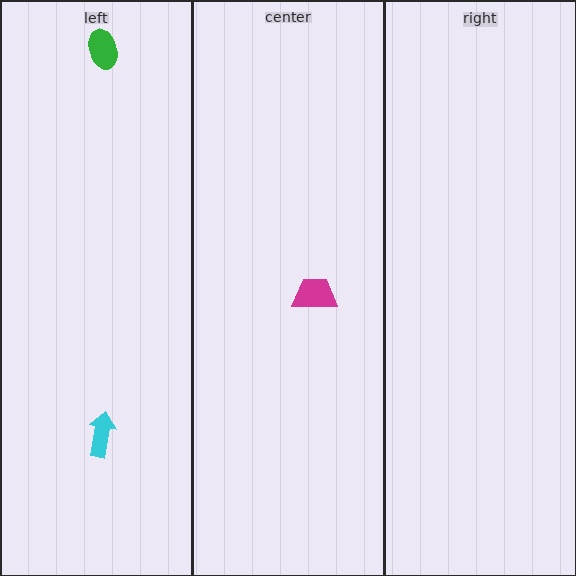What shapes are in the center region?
The magenta trapezoid.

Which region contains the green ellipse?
The left region.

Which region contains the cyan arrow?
The left region.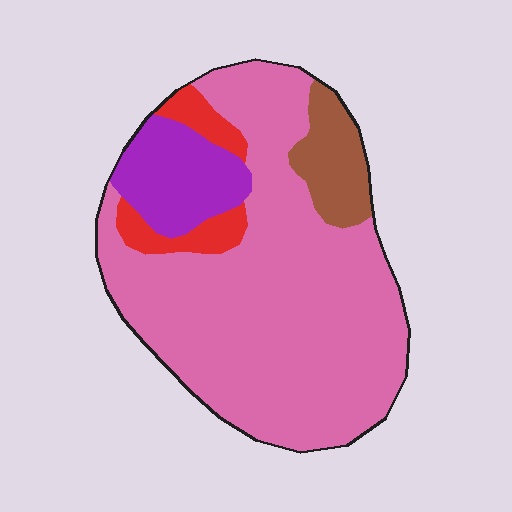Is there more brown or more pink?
Pink.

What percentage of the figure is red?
Red takes up about one tenth (1/10) of the figure.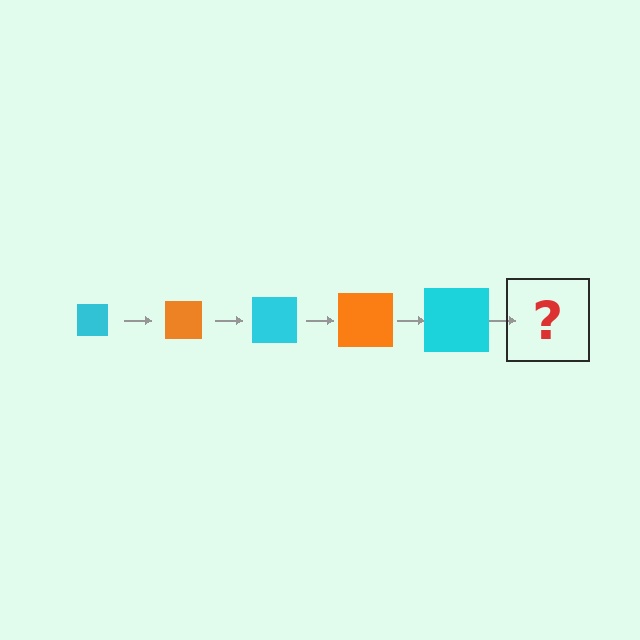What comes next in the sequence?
The next element should be an orange square, larger than the previous one.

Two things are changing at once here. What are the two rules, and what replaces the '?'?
The two rules are that the square grows larger each step and the color cycles through cyan and orange. The '?' should be an orange square, larger than the previous one.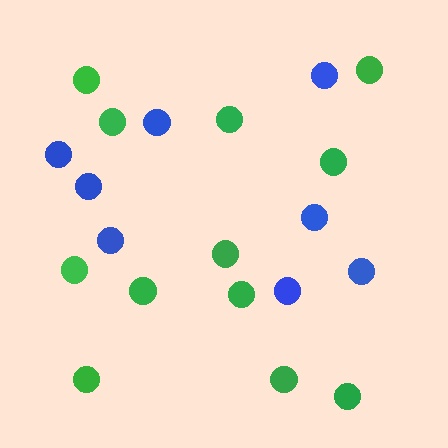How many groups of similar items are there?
There are 2 groups: one group of green circles (12) and one group of blue circles (8).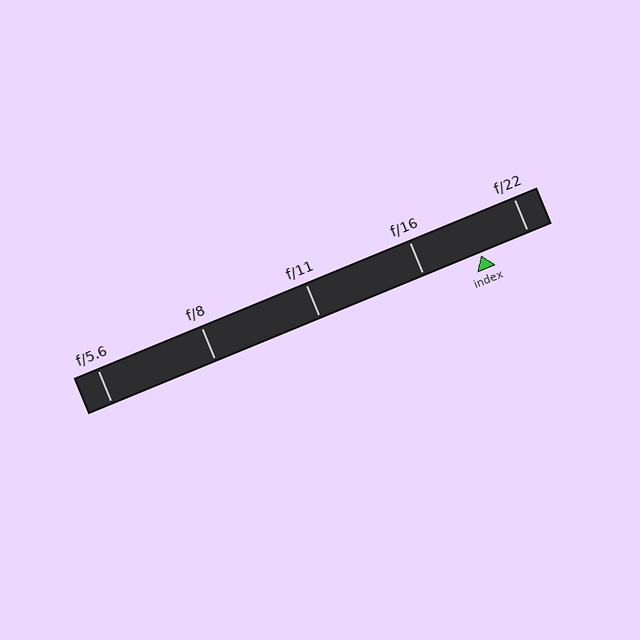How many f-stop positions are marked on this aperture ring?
There are 5 f-stop positions marked.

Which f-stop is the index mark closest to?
The index mark is closest to f/22.